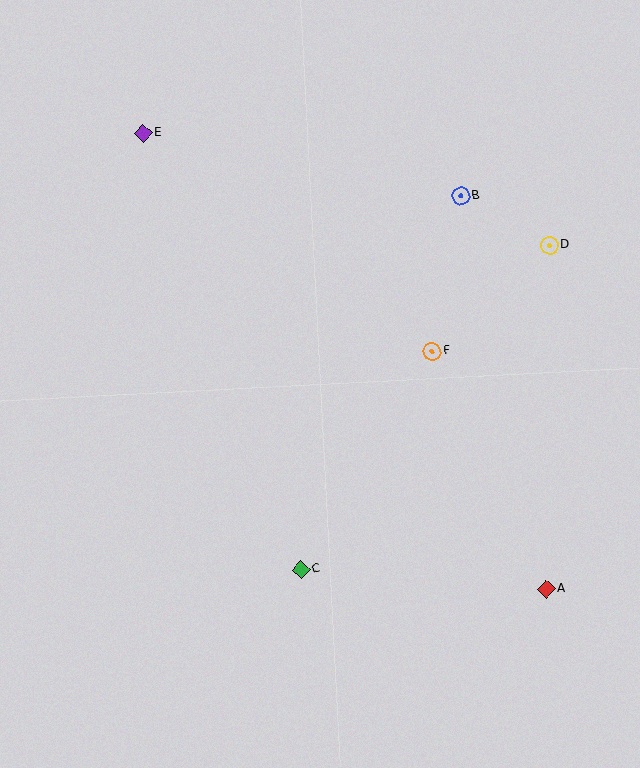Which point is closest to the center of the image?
Point F at (432, 352) is closest to the center.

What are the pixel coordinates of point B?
Point B is at (461, 196).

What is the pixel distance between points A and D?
The distance between A and D is 344 pixels.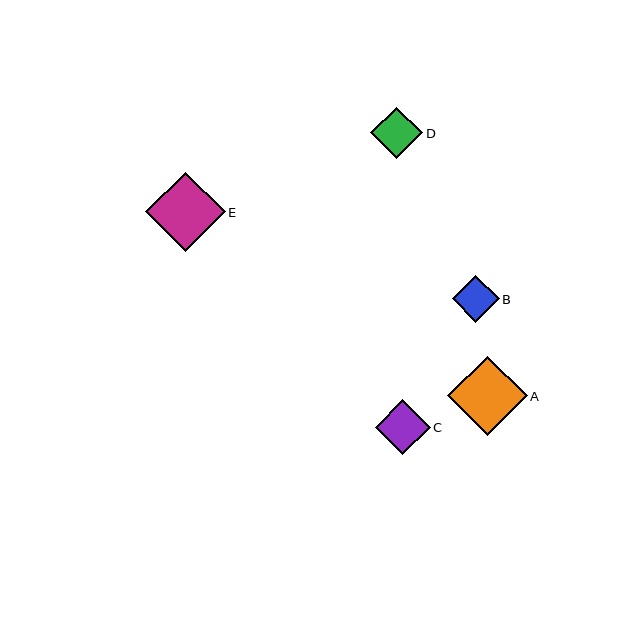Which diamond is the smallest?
Diamond B is the smallest with a size of approximately 47 pixels.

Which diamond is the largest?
Diamond A is the largest with a size of approximately 80 pixels.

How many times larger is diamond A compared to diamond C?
Diamond A is approximately 1.4 times the size of diamond C.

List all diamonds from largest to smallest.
From largest to smallest: A, E, C, D, B.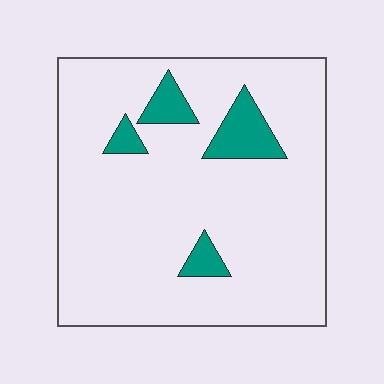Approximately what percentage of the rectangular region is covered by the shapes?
Approximately 10%.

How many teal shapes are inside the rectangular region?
4.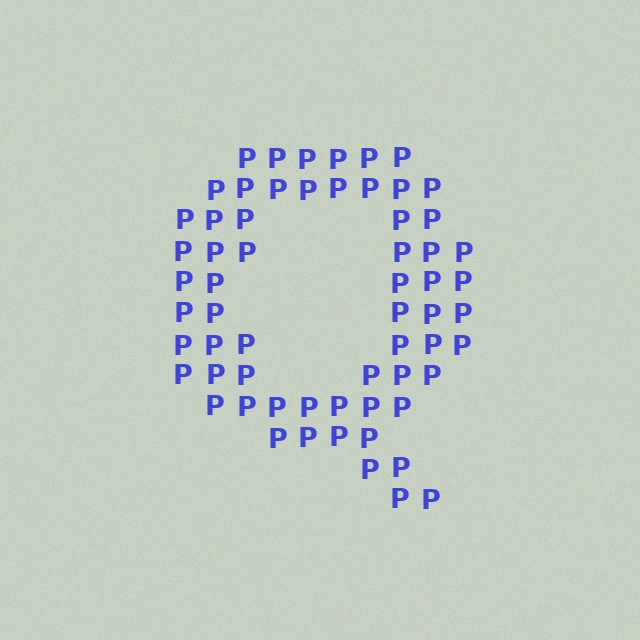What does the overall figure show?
The overall figure shows the letter Q.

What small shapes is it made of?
It is made of small letter P's.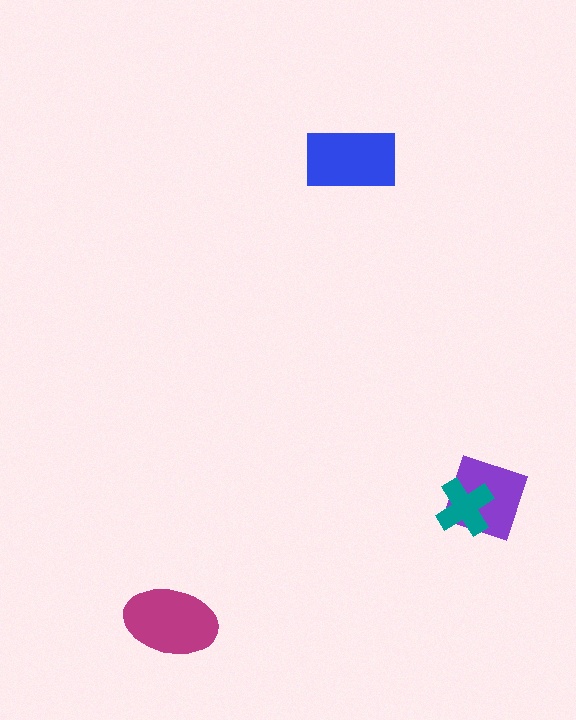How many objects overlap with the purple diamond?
1 object overlaps with the purple diamond.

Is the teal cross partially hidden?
No, no other shape covers it.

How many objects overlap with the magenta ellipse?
0 objects overlap with the magenta ellipse.